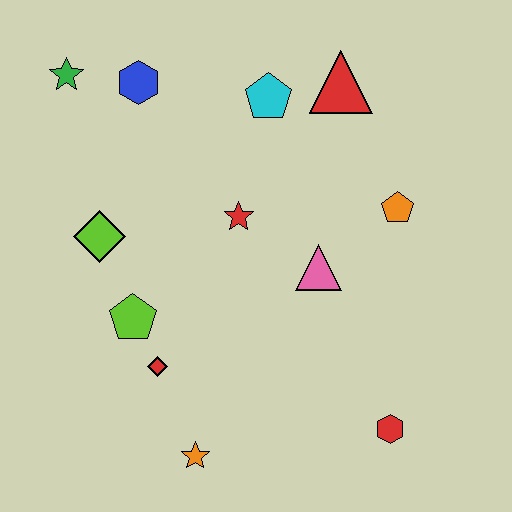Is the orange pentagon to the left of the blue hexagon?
No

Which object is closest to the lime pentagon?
The red diamond is closest to the lime pentagon.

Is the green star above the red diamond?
Yes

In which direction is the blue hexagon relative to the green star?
The blue hexagon is to the right of the green star.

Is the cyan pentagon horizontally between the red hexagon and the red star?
Yes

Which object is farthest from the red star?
The red hexagon is farthest from the red star.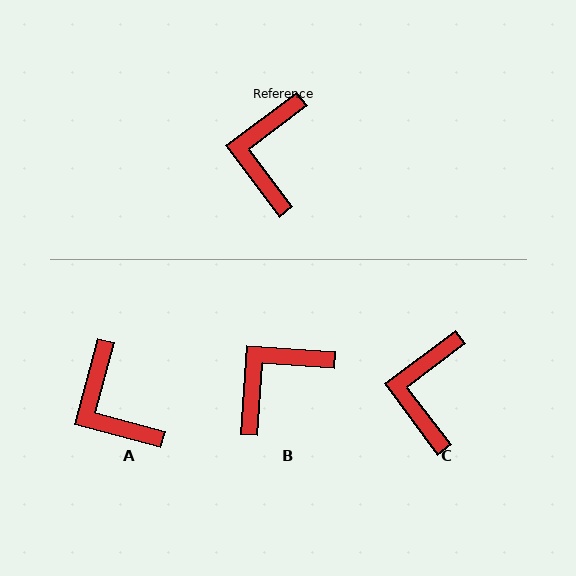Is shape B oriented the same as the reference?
No, it is off by about 41 degrees.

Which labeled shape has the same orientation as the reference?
C.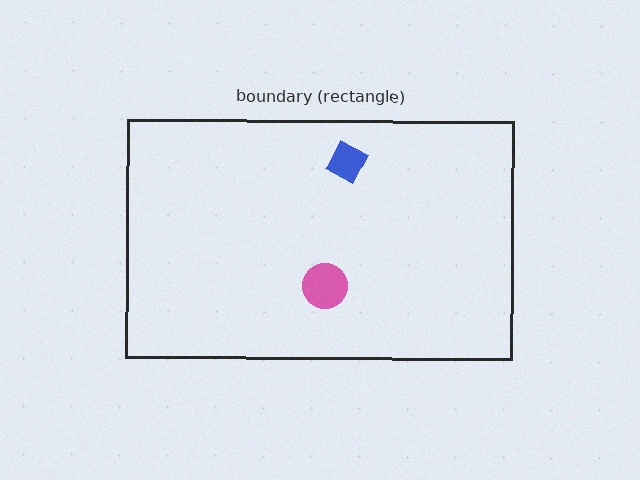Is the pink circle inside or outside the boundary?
Inside.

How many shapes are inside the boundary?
2 inside, 0 outside.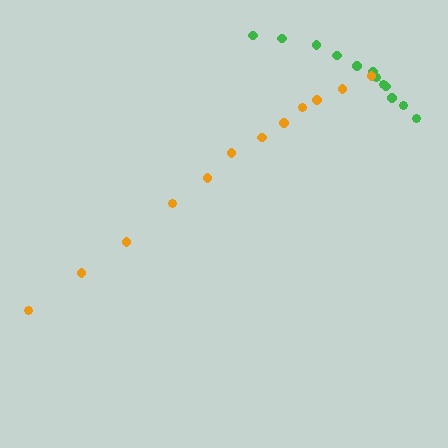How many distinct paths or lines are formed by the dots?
There are 2 distinct paths.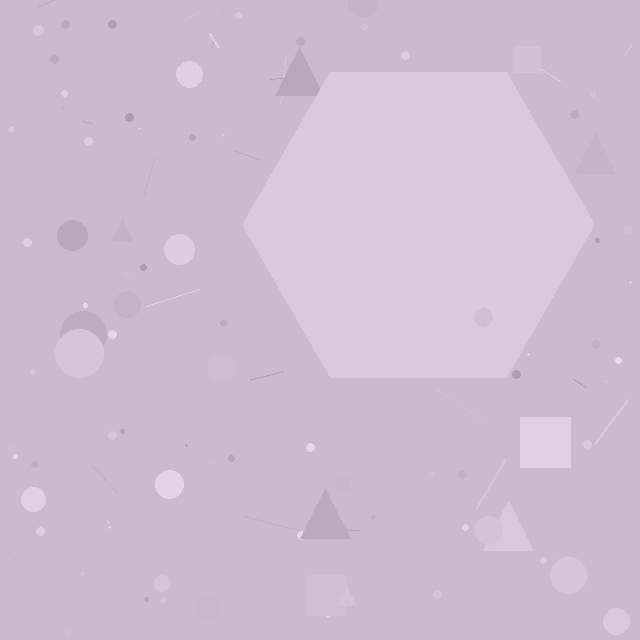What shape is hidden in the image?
A hexagon is hidden in the image.